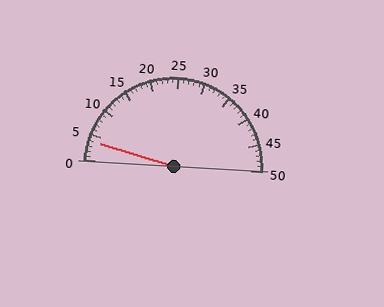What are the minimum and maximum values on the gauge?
The gauge ranges from 0 to 50.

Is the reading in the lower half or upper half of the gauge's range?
The reading is in the lower half of the range (0 to 50).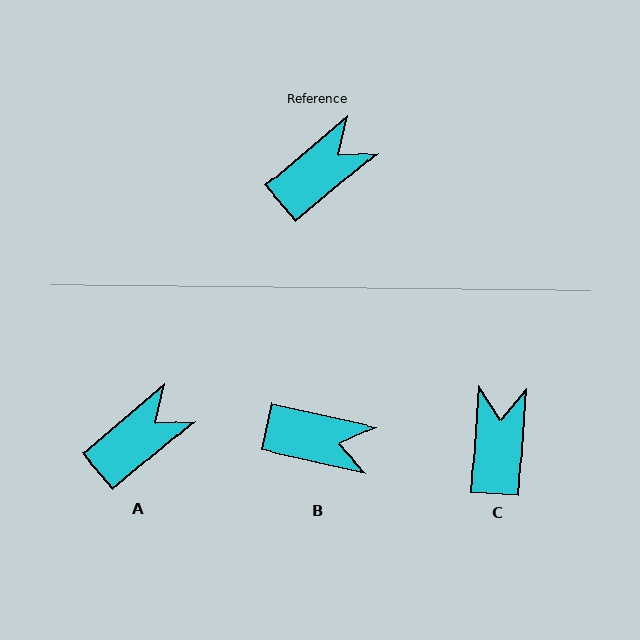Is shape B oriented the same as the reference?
No, it is off by about 53 degrees.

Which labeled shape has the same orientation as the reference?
A.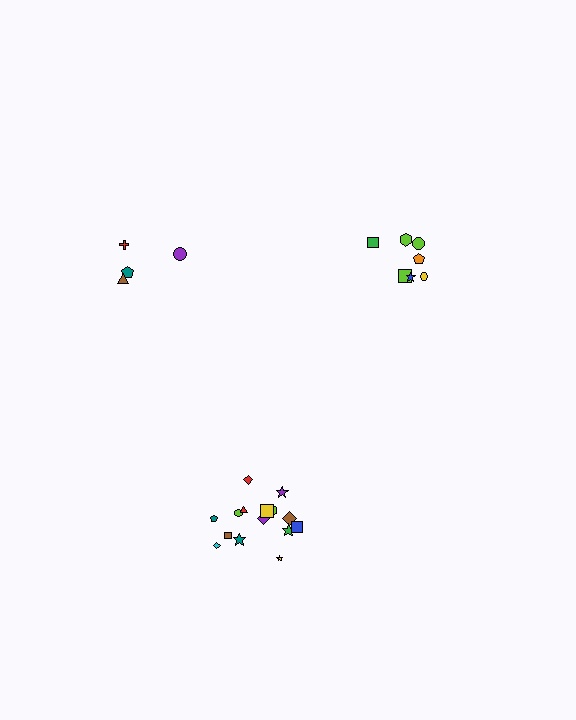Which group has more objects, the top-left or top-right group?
The top-right group.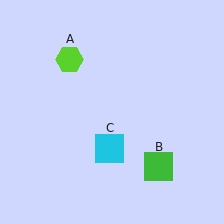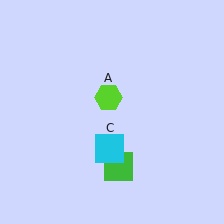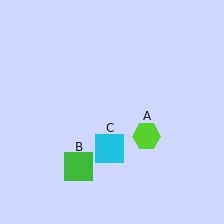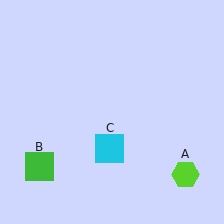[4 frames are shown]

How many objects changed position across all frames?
2 objects changed position: lime hexagon (object A), green square (object B).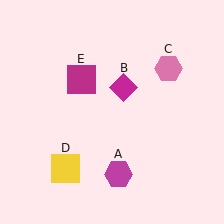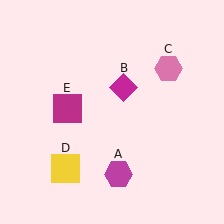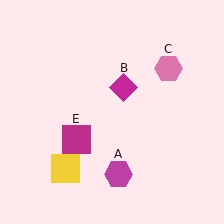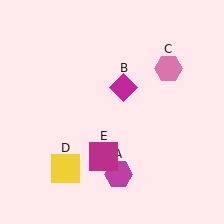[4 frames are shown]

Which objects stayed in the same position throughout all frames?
Magenta hexagon (object A) and magenta diamond (object B) and pink hexagon (object C) and yellow square (object D) remained stationary.